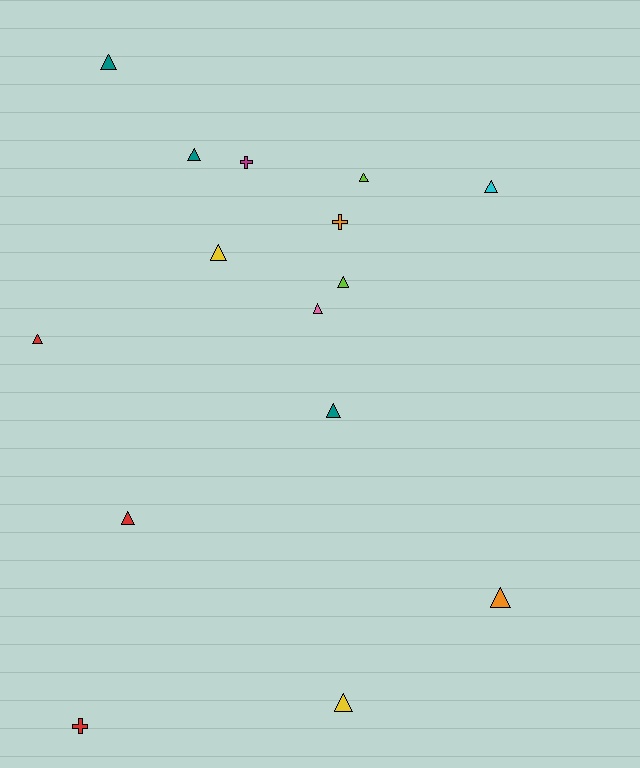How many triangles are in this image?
There are 12 triangles.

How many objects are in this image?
There are 15 objects.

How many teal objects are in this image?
There are 3 teal objects.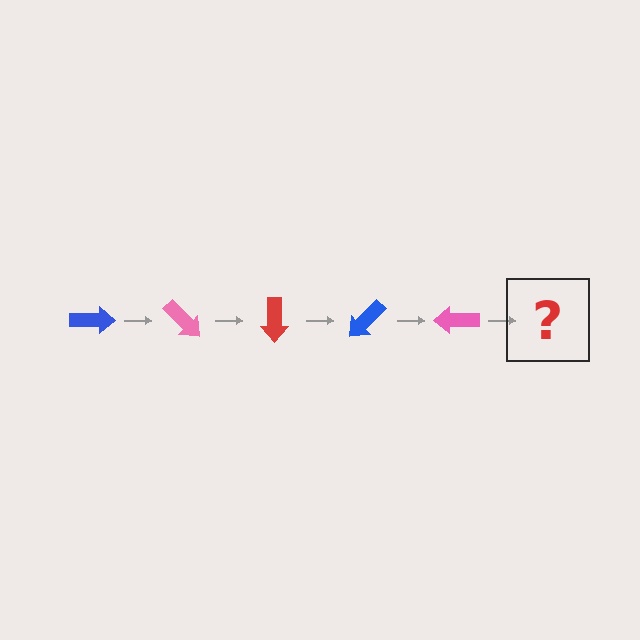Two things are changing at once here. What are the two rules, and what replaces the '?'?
The two rules are that it rotates 45 degrees each step and the color cycles through blue, pink, and red. The '?' should be a red arrow, rotated 225 degrees from the start.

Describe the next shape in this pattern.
It should be a red arrow, rotated 225 degrees from the start.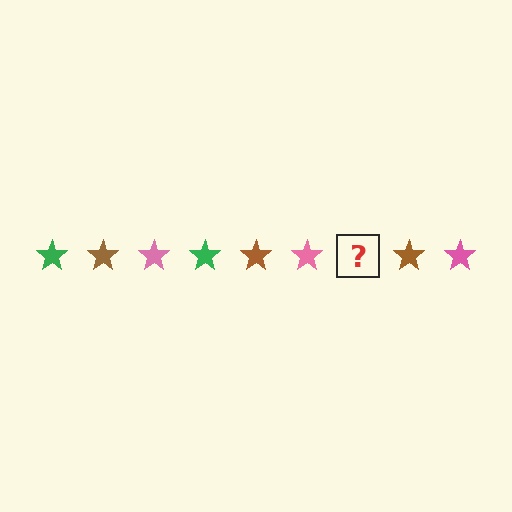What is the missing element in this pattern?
The missing element is a green star.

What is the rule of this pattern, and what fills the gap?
The rule is that the pattern cycles through green, brown, pink stars. The gap should be filled with a green star.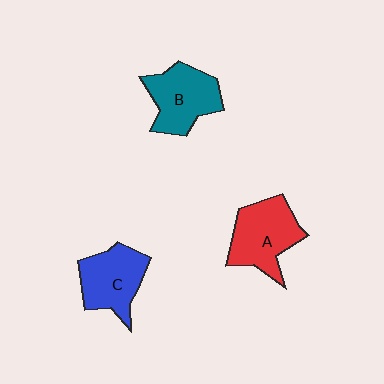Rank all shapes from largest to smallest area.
From largest to smallest: A (red), B (teal), C (blue).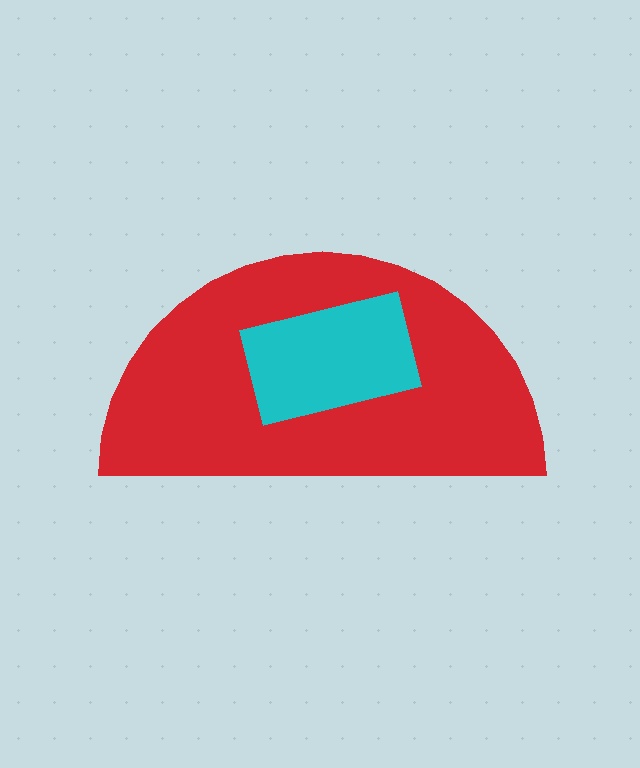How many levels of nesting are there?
2.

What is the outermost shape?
The red semicircle.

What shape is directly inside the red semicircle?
The cyan rectangle.